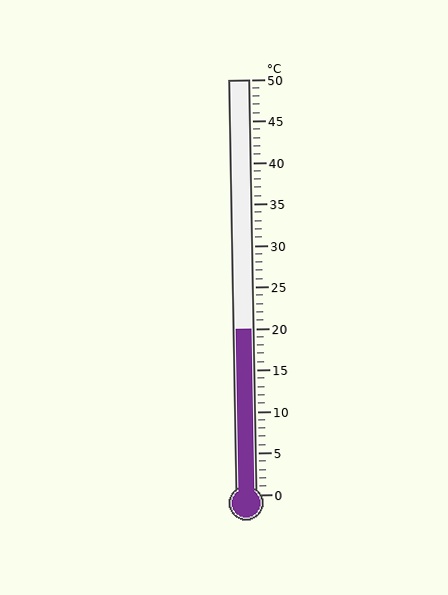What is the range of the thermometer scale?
The thermometer scale ranges from 0°C to 50°C.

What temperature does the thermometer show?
The thermometer shows approximately 20°C.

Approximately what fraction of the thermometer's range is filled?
The thermometer is filled to approximately 40% of its range.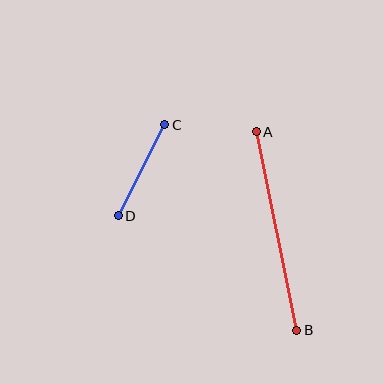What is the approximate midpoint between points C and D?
The midpoint is at approximately (141, 170) pixels.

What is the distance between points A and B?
The distance is approximately 203 pixels.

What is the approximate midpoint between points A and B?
The midpoint is at approximately (276, 231) pixels.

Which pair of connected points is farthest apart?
Points A and B are farthest apart.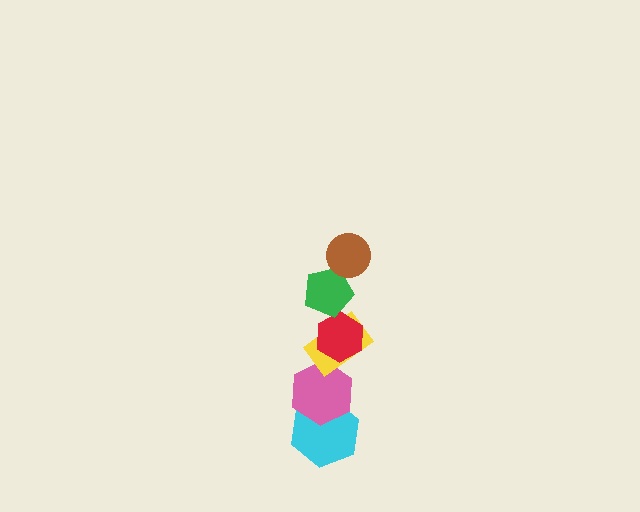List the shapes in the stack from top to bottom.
From top to bottom: the brown circle, the green pentagon, the red hexagon, the yellow rectangle, the pink hexagon, the cyan hexagon.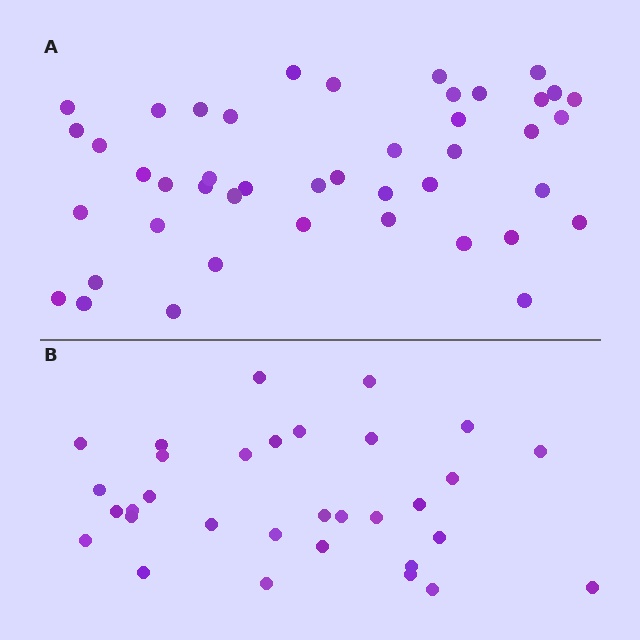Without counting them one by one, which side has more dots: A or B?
Region A (the top region) has more dots.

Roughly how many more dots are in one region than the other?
Region A has roughly 12 or so more dots than region B.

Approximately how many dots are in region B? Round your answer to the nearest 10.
About 30 dots. (The exact count is 32, which rounds to 30.)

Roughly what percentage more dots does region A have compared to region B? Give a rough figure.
About 40% more.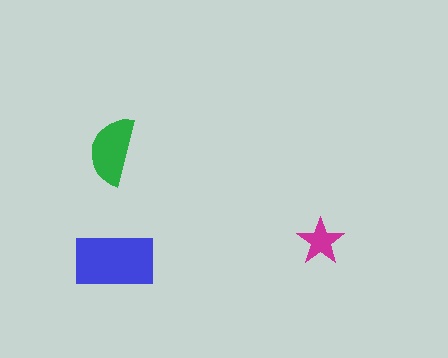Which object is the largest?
The blue rectangle.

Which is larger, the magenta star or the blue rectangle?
The blue rectangle.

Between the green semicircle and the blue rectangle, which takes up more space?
The blue rectangle.